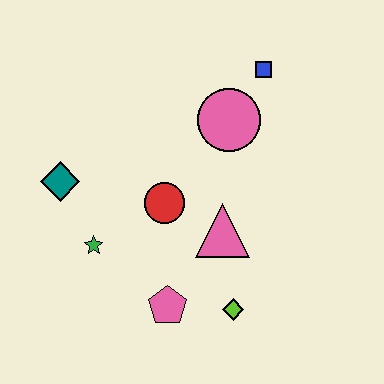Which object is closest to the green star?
The teal diamond is closest to the green star.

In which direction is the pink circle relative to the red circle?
The pink circle is above the red circle.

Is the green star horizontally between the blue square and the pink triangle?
No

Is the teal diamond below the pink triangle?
No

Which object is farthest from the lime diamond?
The blue square is farthest from the lime diamond.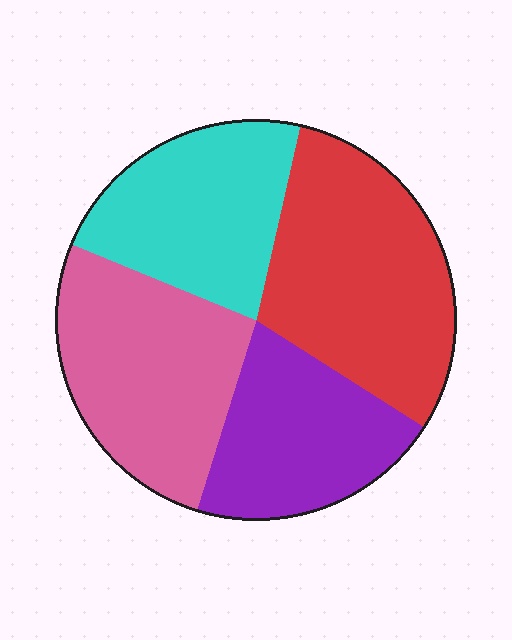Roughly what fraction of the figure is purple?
Purple takes up between a sixth and a third of the figure.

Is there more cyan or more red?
Red.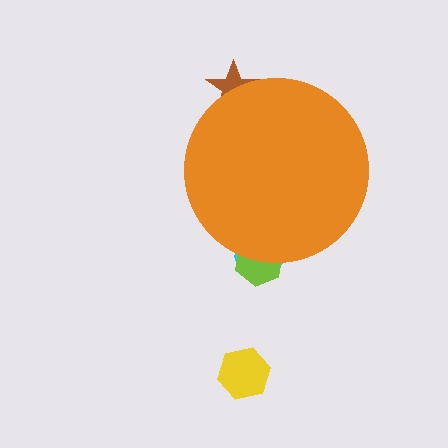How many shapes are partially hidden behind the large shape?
3 shapes are partially hidden.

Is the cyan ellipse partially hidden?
Yes, the cyan ellipse is partially hidden behind the orange circle.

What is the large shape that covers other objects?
An orange circle.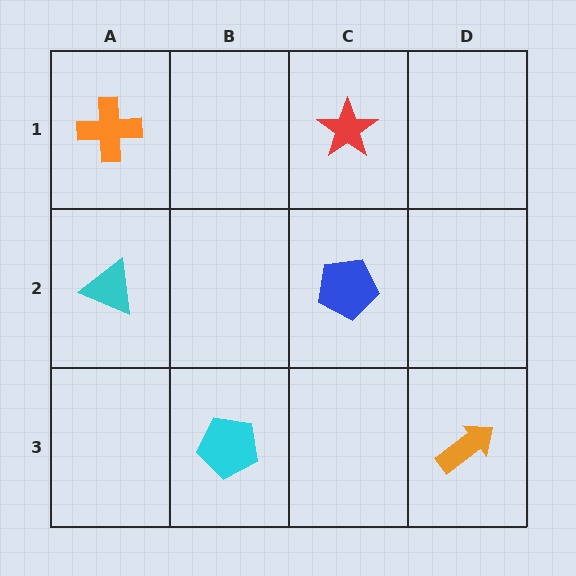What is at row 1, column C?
A red star.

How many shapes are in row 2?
2 shapes.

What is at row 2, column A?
A cyan triangle.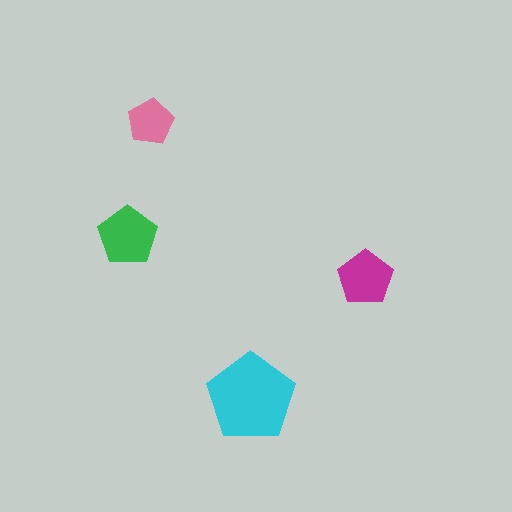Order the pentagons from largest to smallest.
the cyan one, the green one, the magenta one, the pink one.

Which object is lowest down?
The cyan pentagon is bottommost.